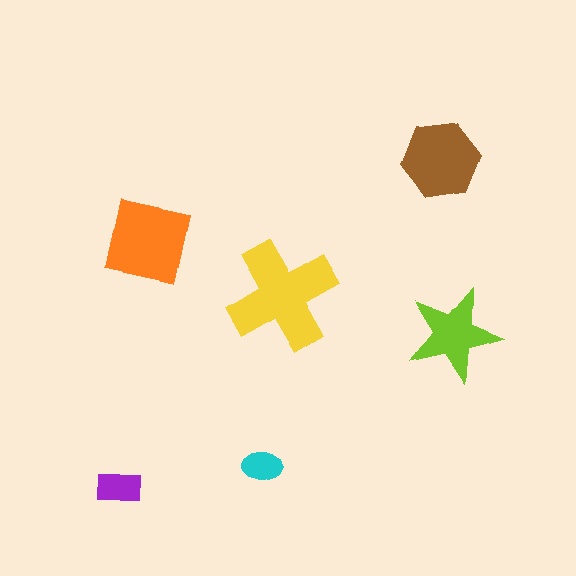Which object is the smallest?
The cyan ellipse.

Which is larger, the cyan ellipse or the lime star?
The lime star.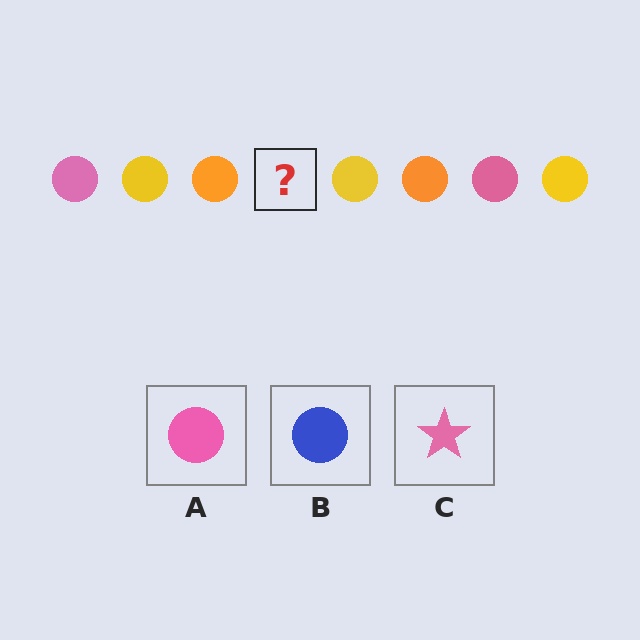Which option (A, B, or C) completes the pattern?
A.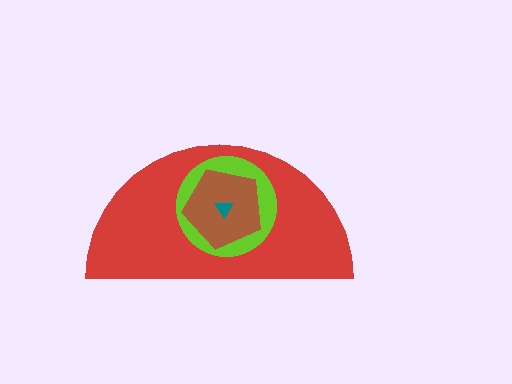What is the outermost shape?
The red semicircle.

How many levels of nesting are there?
4.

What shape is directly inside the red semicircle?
The lime circle.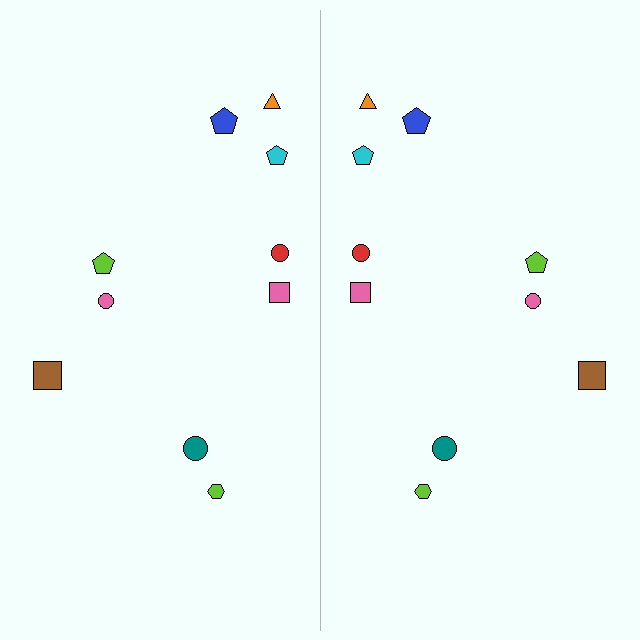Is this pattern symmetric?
Yes, this pattern has bilateral (reflection) symmetry.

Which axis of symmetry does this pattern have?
The pattern has a vertical axis of symmetry running through the center of the image.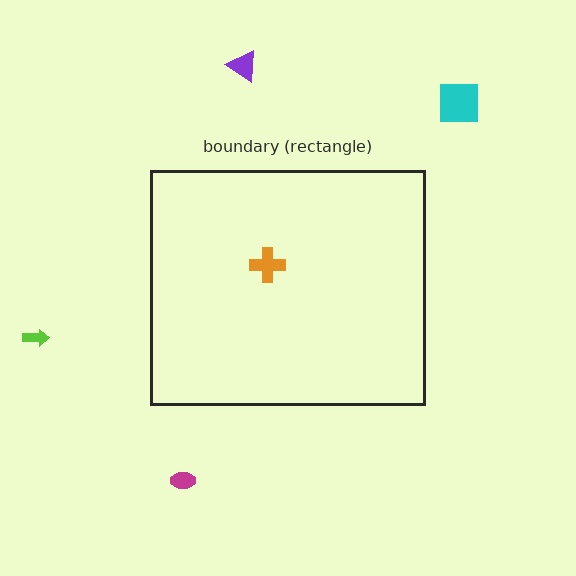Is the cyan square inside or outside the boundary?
Outside.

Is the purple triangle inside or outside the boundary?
Outside.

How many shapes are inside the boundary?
1 inside, 4 outside.